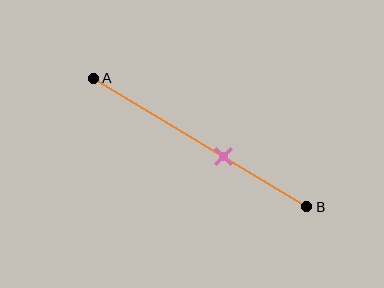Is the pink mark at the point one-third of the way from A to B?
No, the mark is at about 60% from A, not at the 33% one-third point.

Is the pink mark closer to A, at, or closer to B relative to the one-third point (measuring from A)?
The pink mark is closer to point B than the one-third point of segment AB.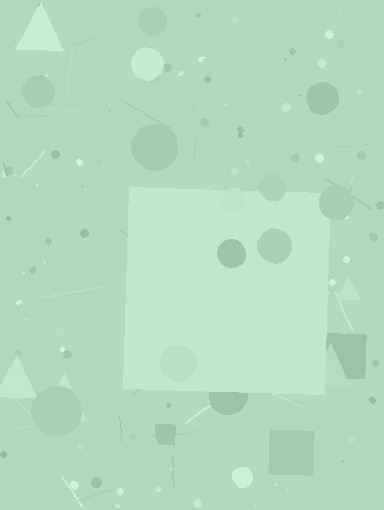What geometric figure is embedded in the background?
A square is embedded in the background.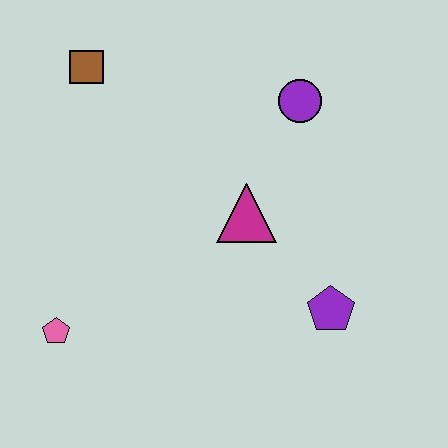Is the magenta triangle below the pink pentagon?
No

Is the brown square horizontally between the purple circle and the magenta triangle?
No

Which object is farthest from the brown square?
The purple pentagon is farthest from the brown square.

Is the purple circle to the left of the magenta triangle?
No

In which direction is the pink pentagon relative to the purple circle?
The pink pentagon is to the left of the purple circle.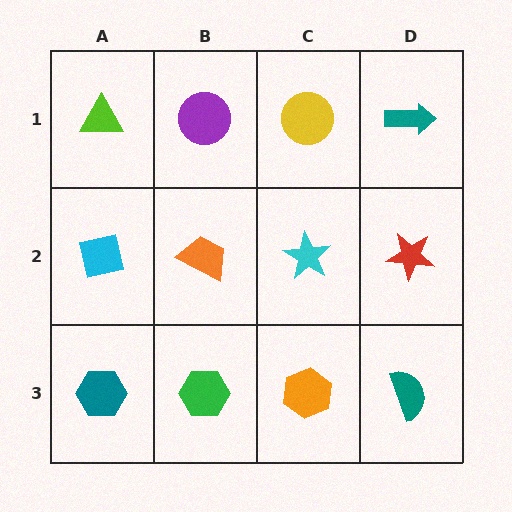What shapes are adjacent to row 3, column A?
A cyan square (row 2, column A), a green hexagon (row 3, column B).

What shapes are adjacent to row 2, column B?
A purple circle (row 1, column B), a green hexagon (row 3, column B), a cyan square (row 2, column A), a cyan star (row 2, column C).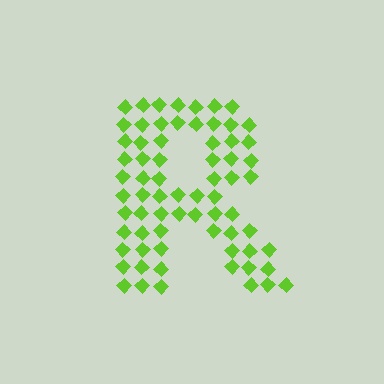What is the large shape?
The large shape is the letter R.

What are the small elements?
The small elements are diamonds.